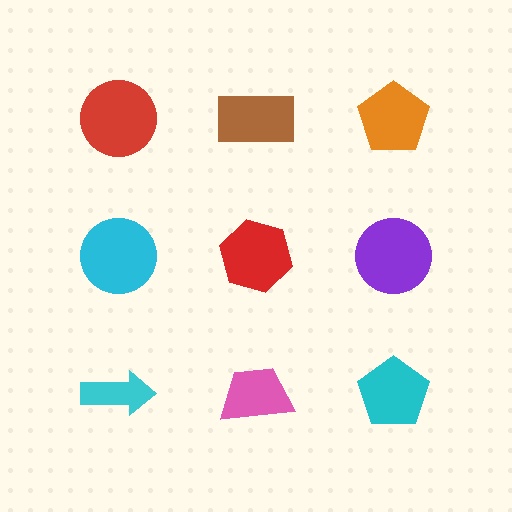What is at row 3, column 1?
A cyan arrow.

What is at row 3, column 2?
A pink trapezoid.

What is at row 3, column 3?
A cyan pentagon.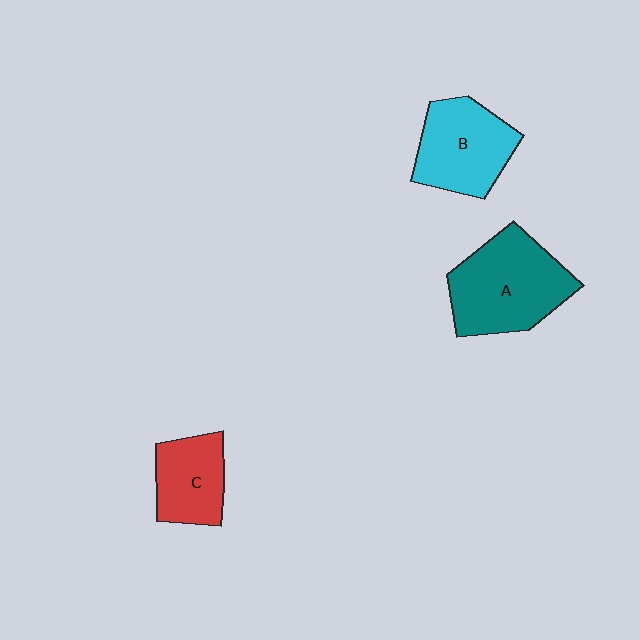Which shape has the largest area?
Shape A (teal).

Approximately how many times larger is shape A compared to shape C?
Approximately 1.7 times.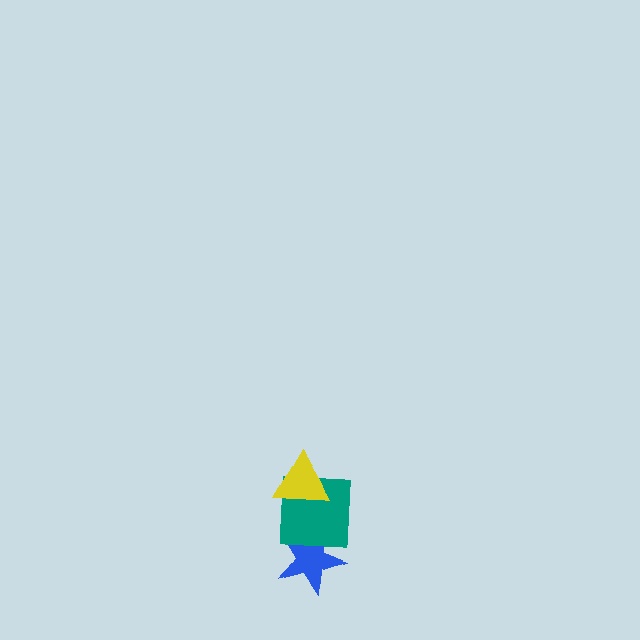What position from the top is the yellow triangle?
The yellow triangle is 1st from the top.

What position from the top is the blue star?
The blue star is 3rd from the top.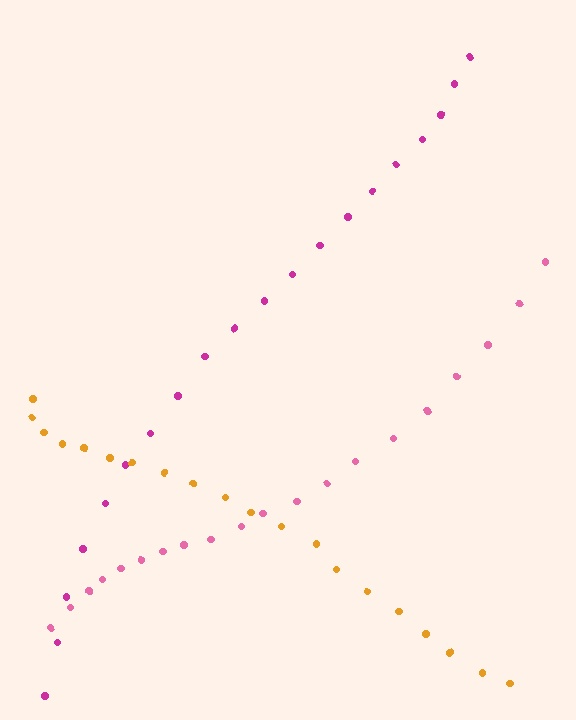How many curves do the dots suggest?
There are 3 distinct paths.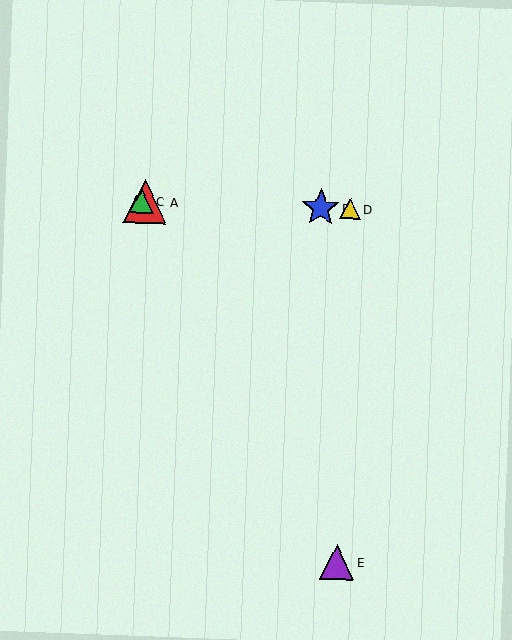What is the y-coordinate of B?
Object B is at y≈208.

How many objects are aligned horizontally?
4 objects (A, B, C, D) are aligned horizontally.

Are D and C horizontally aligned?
Yes, both are at y≈209.